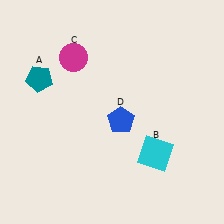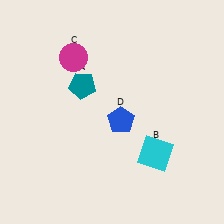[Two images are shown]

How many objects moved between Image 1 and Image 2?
1 object moved between the two images.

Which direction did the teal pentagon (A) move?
The teal pentagon (A) moved right.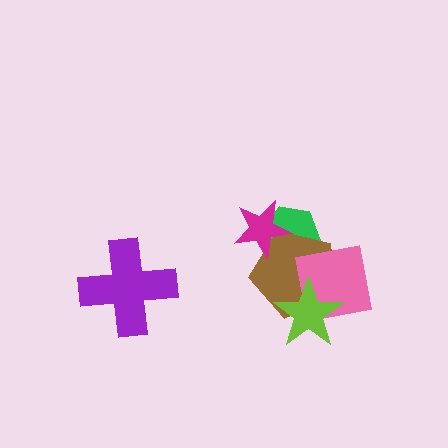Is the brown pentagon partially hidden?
Yes, it is partially covered by another shape.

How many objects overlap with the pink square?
3 objects overlap with the pink square.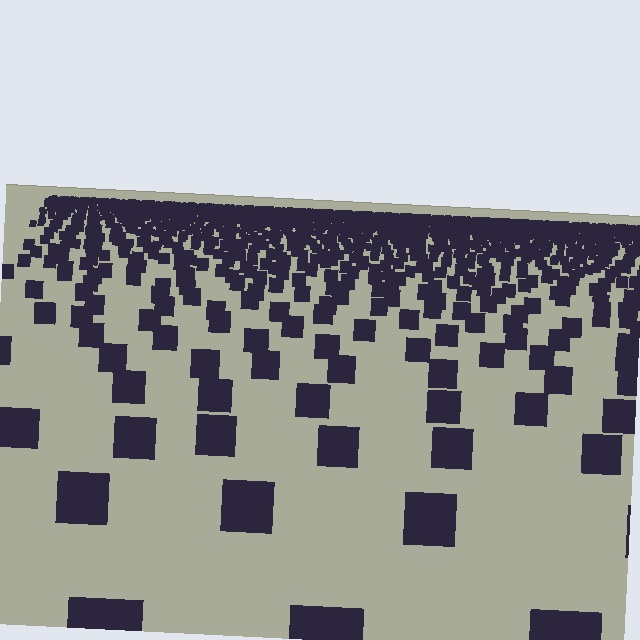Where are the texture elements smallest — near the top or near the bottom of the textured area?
Near the top.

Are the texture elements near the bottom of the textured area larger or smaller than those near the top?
Larger. Near the bottom, elements are closer to the viewer and appear at a bigger on-screen size.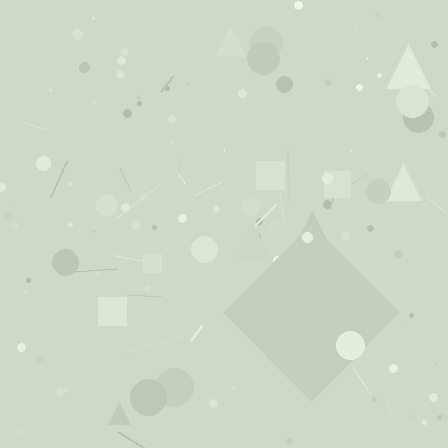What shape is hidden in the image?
A diamond is hidden in the image.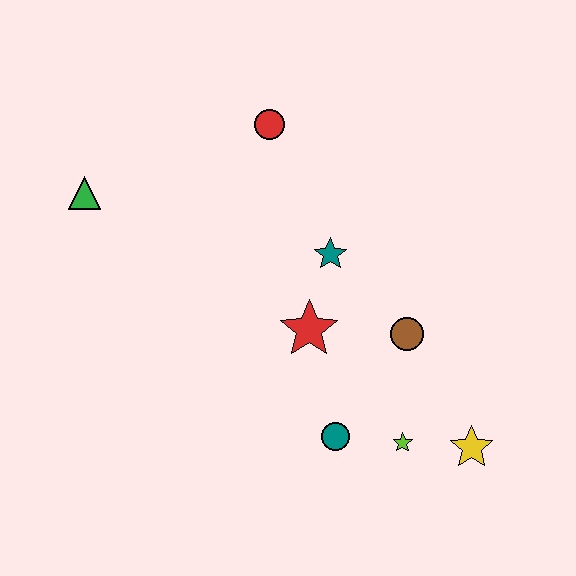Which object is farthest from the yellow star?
The green triangle is farthest from the yellow star.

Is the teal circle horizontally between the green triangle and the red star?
No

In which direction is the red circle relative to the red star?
The red circle is above the red star.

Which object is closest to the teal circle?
The lime star is closest to the teal circle.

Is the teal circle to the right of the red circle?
Yes